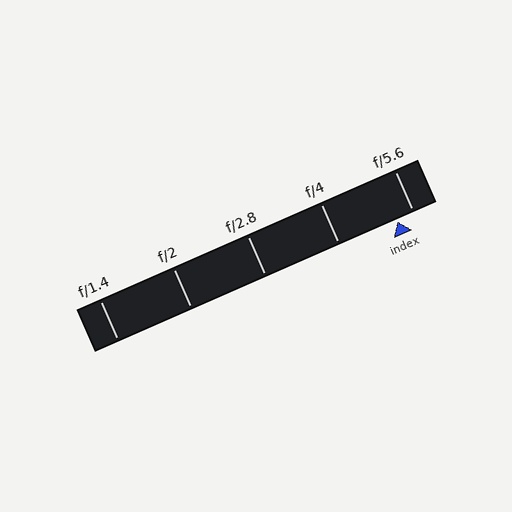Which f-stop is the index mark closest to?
The index mark is closest to f/5.6.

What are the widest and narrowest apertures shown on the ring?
The widest aperture shown is f/1.4 and the narrowest is f/5.6.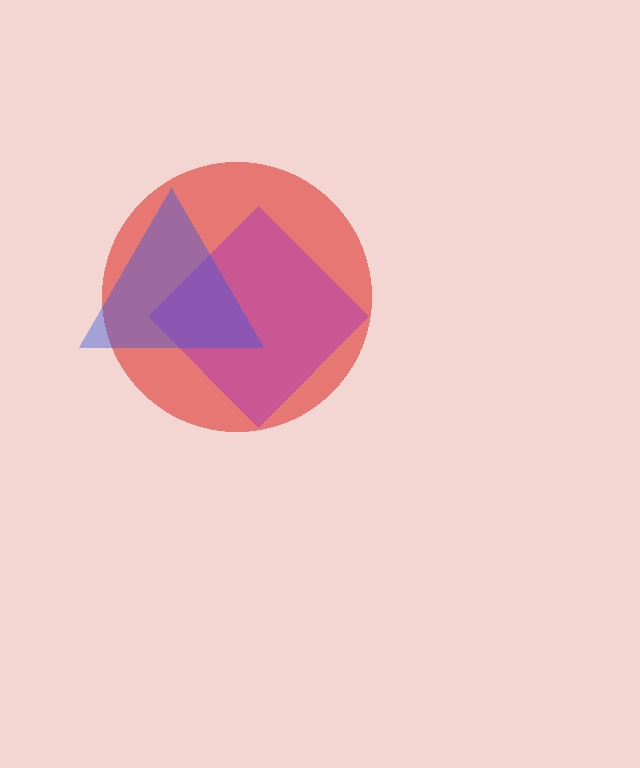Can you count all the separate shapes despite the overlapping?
Yes, there are 3 separate shapes.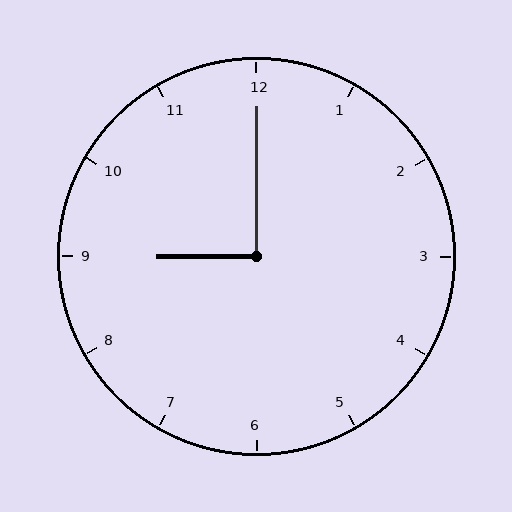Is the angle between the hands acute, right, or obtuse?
It is right.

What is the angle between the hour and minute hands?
Approximately 90 degrees.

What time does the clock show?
9:00.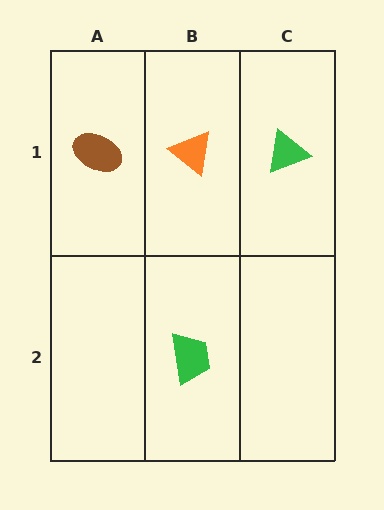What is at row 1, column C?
A green triangle.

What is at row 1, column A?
A brown ellipse.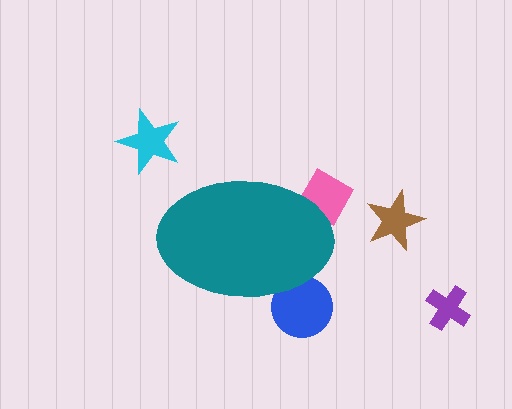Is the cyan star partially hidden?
No, the cyan star is fully visible.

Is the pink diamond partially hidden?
Yes, the pink diamond is partially hidden behind the teal ellipse.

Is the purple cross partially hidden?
No, the purple cross is fully visible.